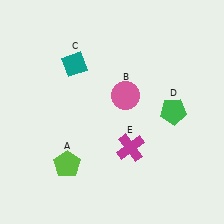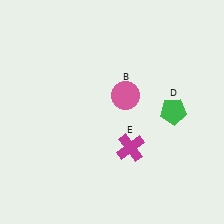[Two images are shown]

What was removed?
The lime pentagon (A), the teal diamond (C) were removed in Image 2.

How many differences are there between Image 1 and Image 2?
There are 2 differences between the two images.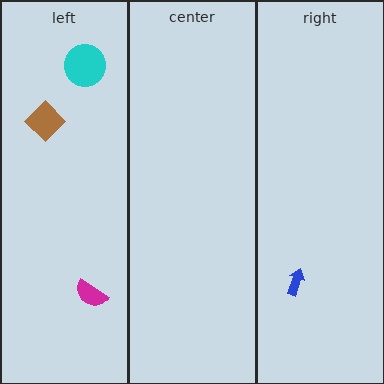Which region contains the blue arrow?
The right region.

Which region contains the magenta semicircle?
The left region.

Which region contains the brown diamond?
The left region.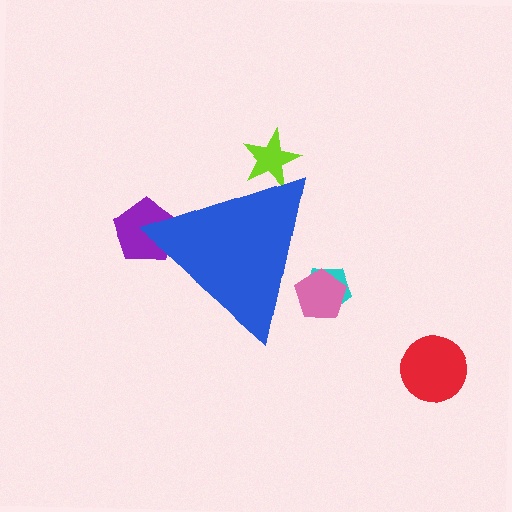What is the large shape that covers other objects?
A blue triangle.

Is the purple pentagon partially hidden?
Yes, the purple pentagon is partially hidden behind the blue triangle.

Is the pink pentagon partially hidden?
Yes, the pink pentagon is partially hidden behind the blue triangle.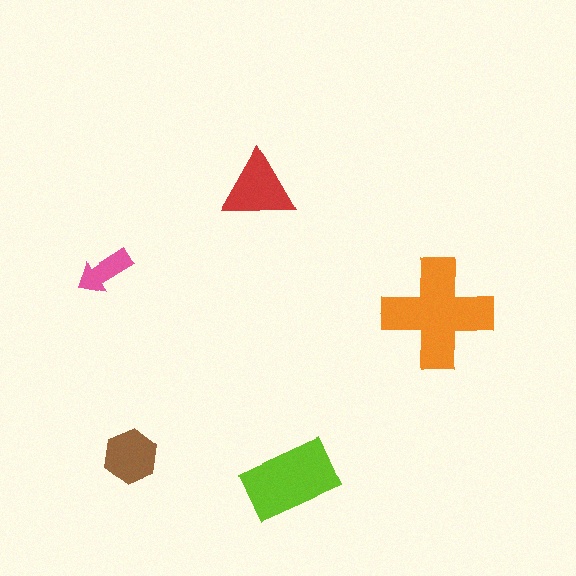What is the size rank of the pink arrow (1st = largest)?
5th.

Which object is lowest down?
The lime rectangle is bottommost.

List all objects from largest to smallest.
The orange cross, the lime rectangle, the red triangle, the brown hexagon, the pink arrow.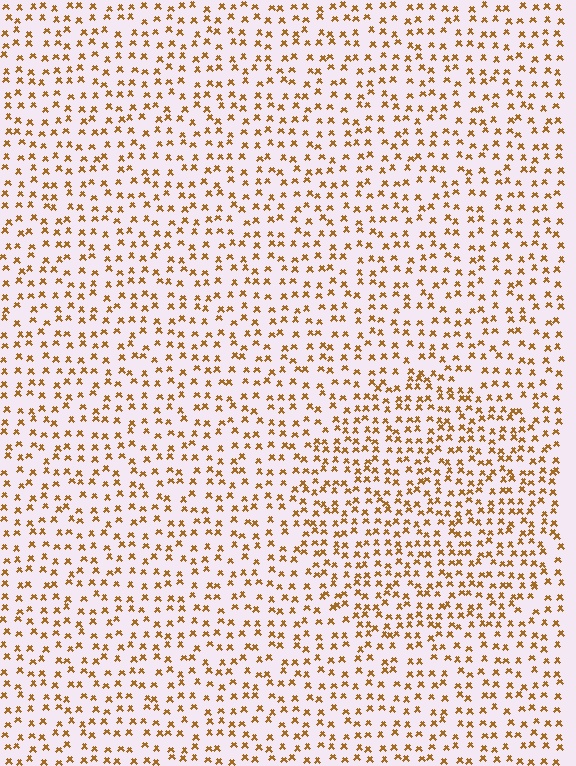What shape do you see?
I see a circle.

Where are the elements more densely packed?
The elements are more densely packed inside the circle boundary.